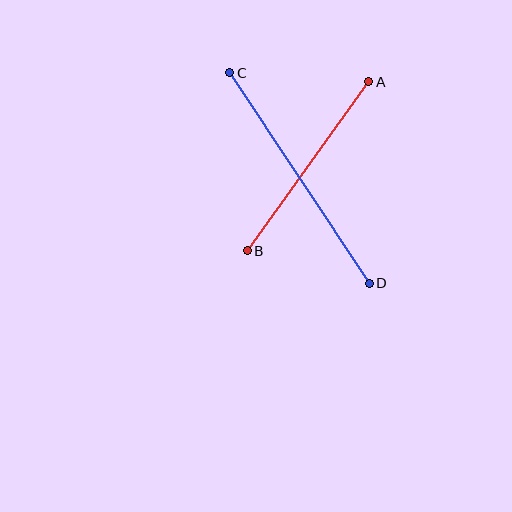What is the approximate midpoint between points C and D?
The midpoint is at approximately (300, 178) pixels.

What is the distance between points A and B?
The distance is approximately 208 pixels.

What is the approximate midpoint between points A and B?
The midpoint is at approximately (308, 166) pixels.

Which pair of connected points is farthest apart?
Points C and D are farthest apart.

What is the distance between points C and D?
The distance is approximately 253 pixels.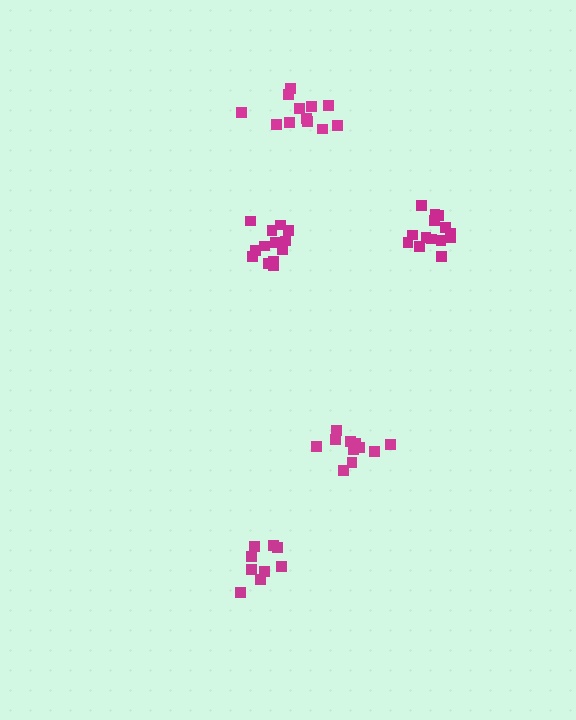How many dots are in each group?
Group 1: 11 dots, Group 2: 14 dots, Group 3: 9 dots, Group 4: 12 dots, Group 5: 13 dots (59 total).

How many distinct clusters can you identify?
There are 5 distinct clusters.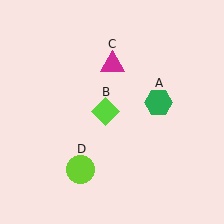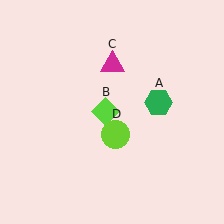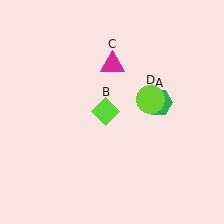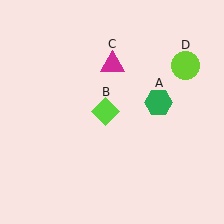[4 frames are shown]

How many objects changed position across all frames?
1 object changed position: lime circle (object D).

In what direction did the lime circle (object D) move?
The lime circle (object D) moved up and to the right.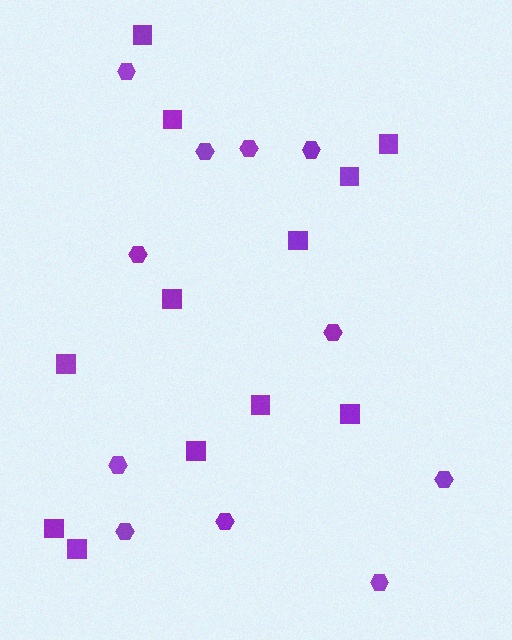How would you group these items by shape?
There are 2 groups: one group of hexagons (11) and one group of squares (12).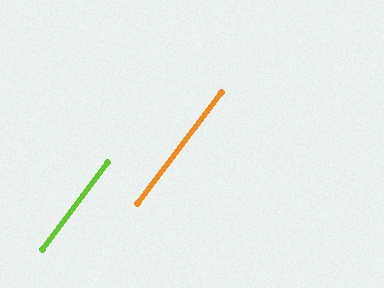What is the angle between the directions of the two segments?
Approximately 0 degrees.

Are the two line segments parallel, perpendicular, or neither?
Parallel — their directions differ by only 0.0°.